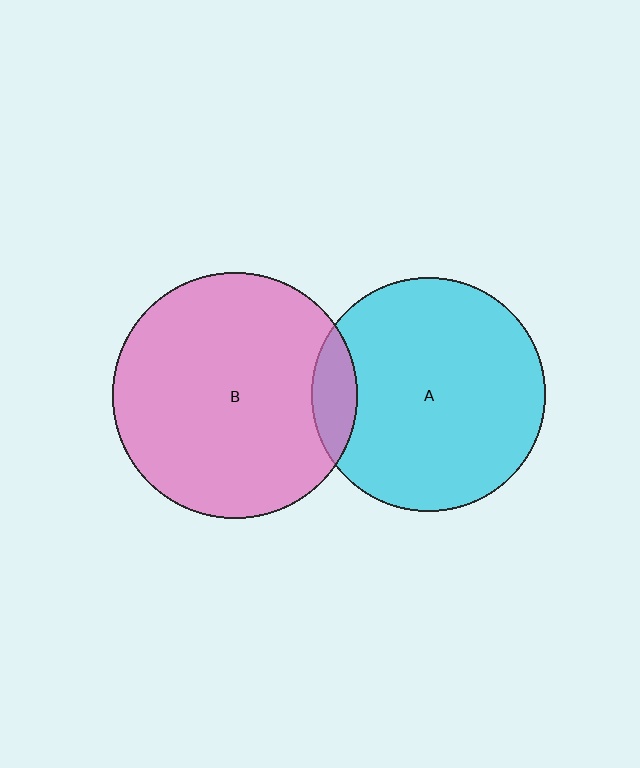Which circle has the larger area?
Circle B (pink).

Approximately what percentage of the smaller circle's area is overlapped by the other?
Approximately 10%.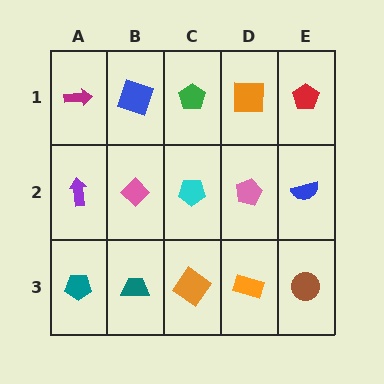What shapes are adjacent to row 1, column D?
A pink pentagon (row 2, column D), a green pentagon (row 1, column C), a red pentagon (row 1, column E).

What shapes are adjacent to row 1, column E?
A blue semicircle (row 2, column E), an orange square (row 1, column D).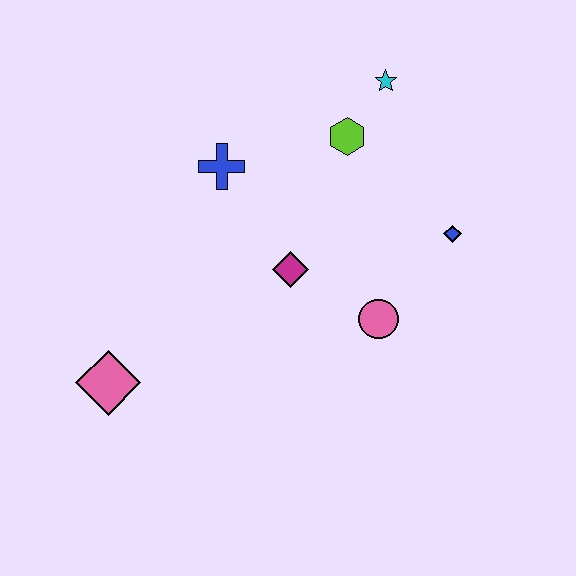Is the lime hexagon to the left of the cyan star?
Yes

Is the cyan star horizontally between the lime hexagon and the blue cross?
No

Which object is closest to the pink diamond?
The magenta diamond is closest to the pink diamond.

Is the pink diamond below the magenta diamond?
Yes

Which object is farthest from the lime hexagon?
The pink diamond is farthest from the lime hexagon.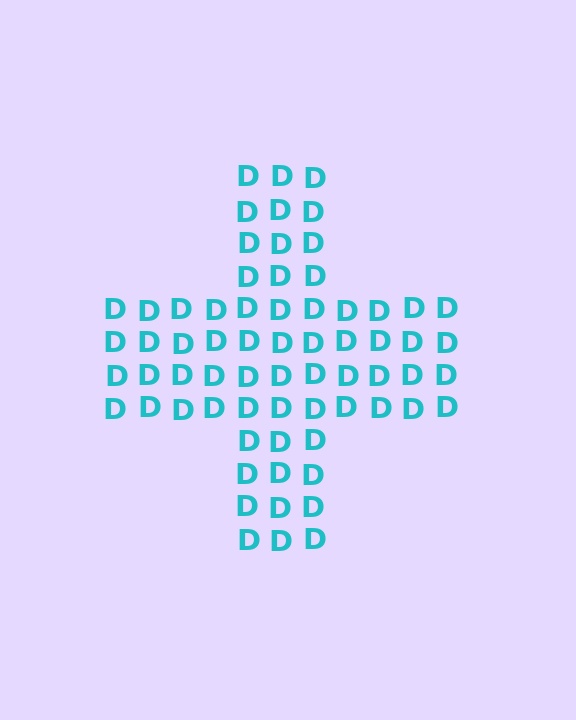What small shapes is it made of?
It is made of small letter D's.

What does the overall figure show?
The overall figure shows a cross.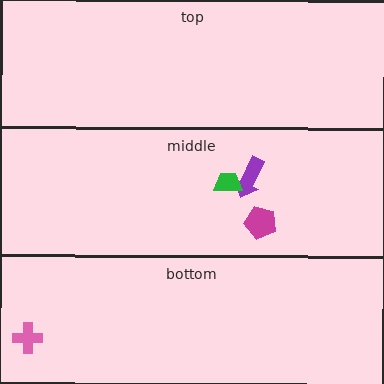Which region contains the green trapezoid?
The middle region.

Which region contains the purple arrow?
The middle region.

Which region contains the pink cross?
The bottom region.